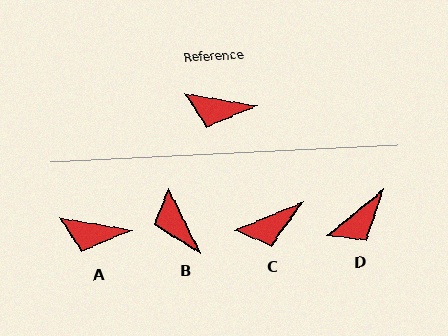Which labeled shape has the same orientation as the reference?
A.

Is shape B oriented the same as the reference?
No, it is off by about 54 degrees.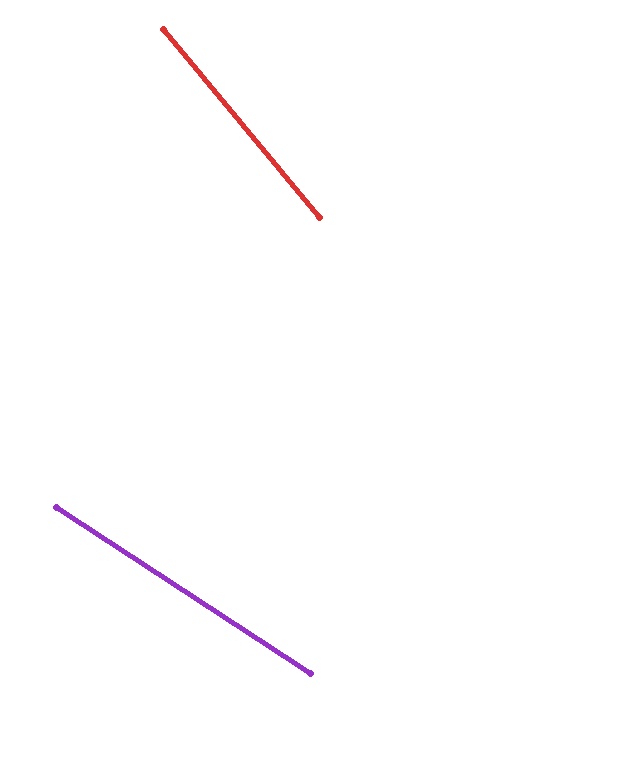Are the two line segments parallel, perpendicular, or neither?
Neither parallel nor perpendicular — they differ by about 17°.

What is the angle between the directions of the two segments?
Approximately 17 degrees.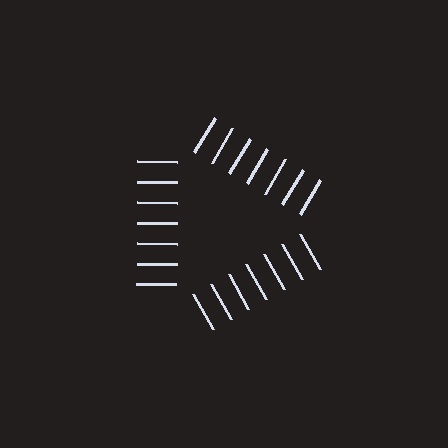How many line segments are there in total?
21 — 7 along each of the 3 edges.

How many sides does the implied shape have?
3 sides — the line-ends trace a triangle.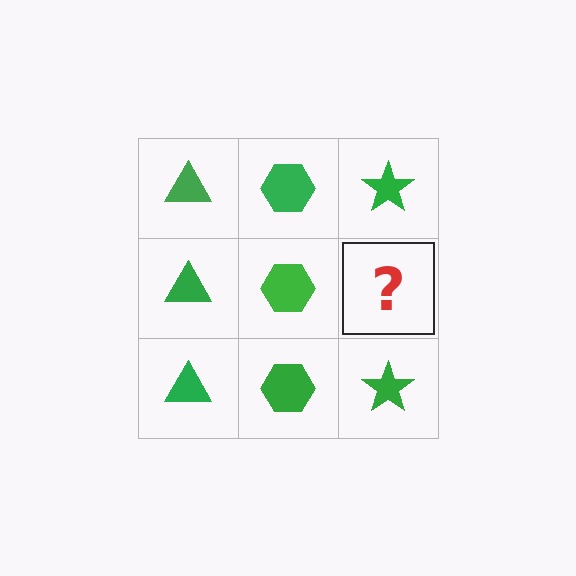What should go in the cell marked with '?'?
The missing cell should contain a green star.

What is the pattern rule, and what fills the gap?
The rule is that each column has a consistent shape. The gap should be filled with a green star.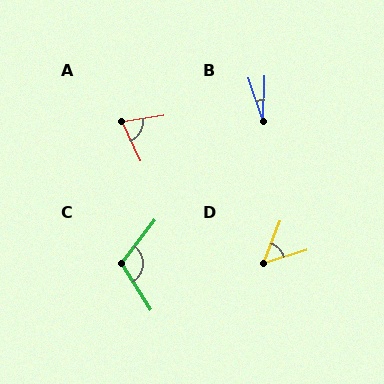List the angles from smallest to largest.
B (20°), D (52°), A (74°), C (110°).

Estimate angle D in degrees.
Approximately 52 degrees.